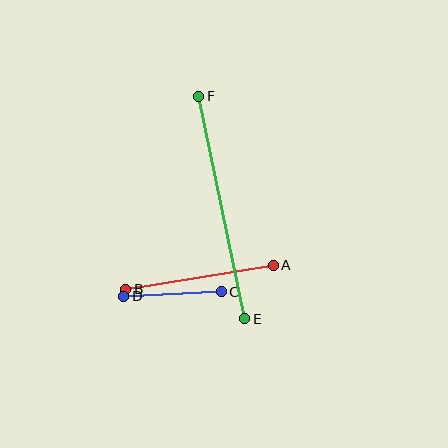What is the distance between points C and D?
The distance is approximately 98 pixels.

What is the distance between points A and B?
The distance is approximately 149 pixels.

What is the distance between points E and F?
The distance is approximately 227 pixels.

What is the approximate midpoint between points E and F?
The midpoint is at approximately (222, 208) pixels.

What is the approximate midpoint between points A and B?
The midpoint is at approximately (200, 277) pixels.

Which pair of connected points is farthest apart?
Points E and F are farthest apart.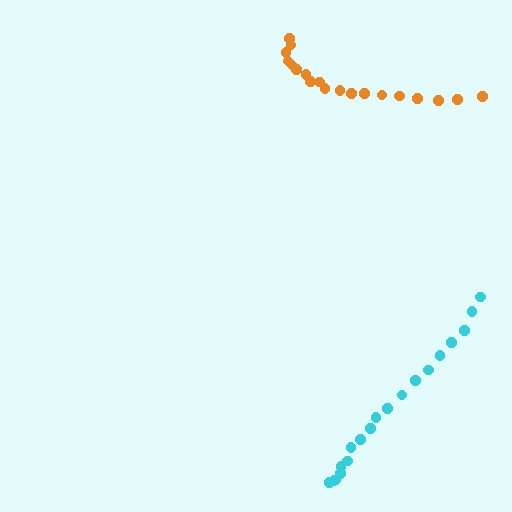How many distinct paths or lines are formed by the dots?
There are 2 distinct paths.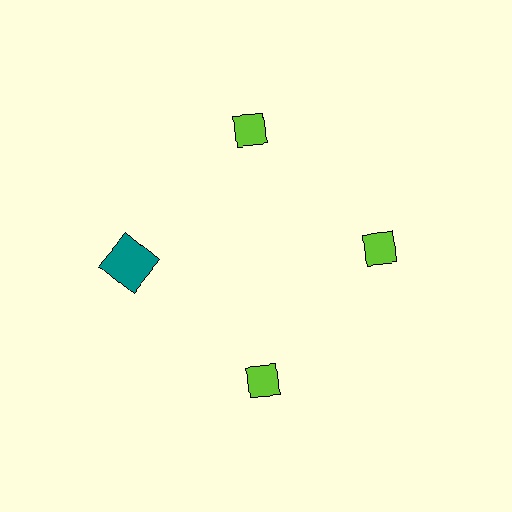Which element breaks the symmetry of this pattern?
The teal square at roughly the 9 o'clock position breaks the symmetry. All other shapes are lime diamonds.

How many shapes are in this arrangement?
There are 4 shapes arranged in a ring pattern.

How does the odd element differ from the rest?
It differs in both color (teal instead of lime) and shape (square instead of diamond).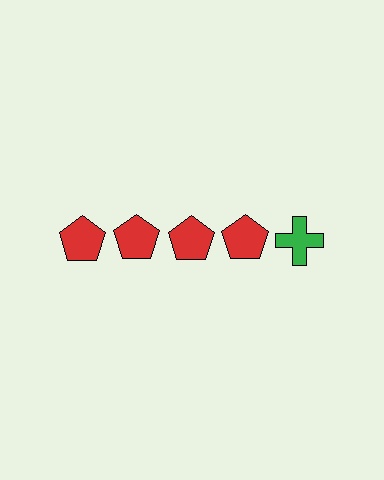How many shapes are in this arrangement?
There are 5 shapes arranged in a grid pattern.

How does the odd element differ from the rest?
It differs in both color (green instead of red) and shape (cross instead of pentagon).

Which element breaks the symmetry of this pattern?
The green cross in the top row, rightmost column breaks the symmetry. All other shapes are red pentagons.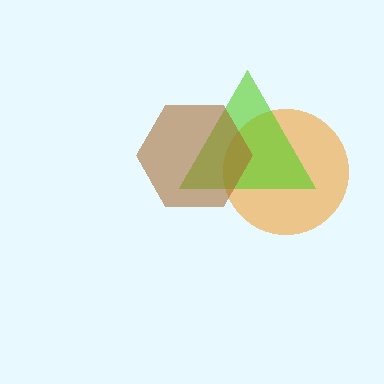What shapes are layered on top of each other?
The layered shapes are: an orange circle, a lime triangle, a brown hexagon.